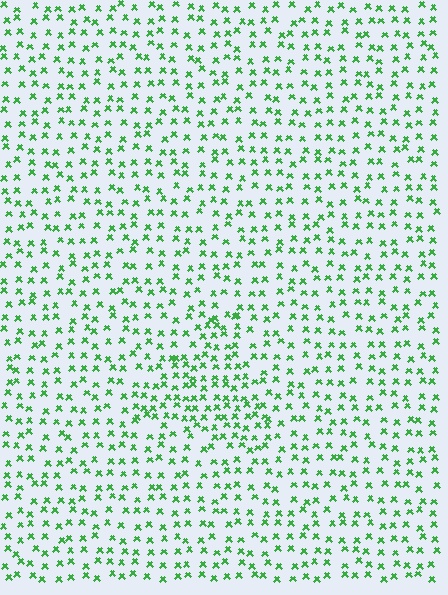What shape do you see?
I see a triangle.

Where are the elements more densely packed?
The elements are more densely packed inside the triangle boundary.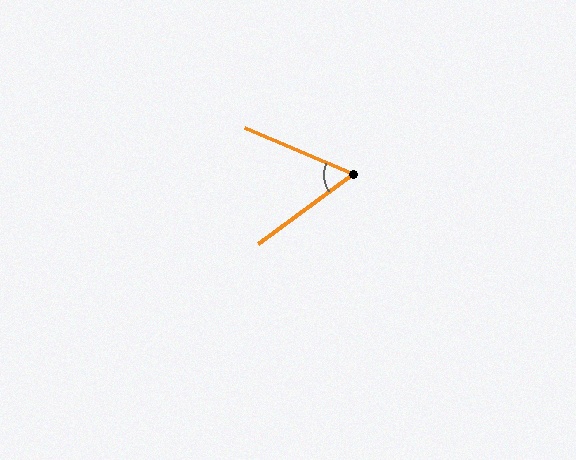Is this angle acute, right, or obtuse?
It is acute.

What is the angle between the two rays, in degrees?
Approximately 60 degrees.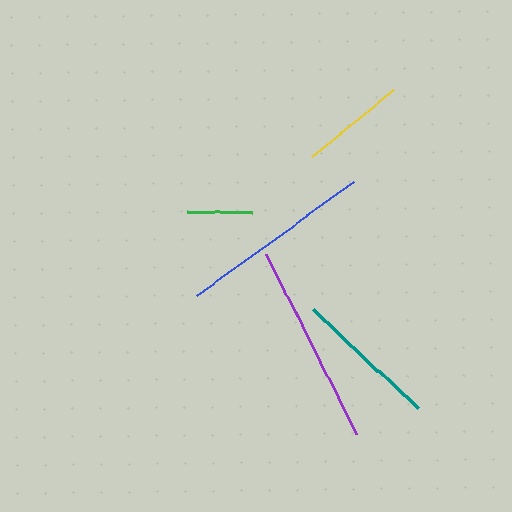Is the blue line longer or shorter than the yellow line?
The blue line is longer than the yellow line.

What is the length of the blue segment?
The blue segment is approximately 193 pixels long.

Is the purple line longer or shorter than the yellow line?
The purple line is longer than the yellow line.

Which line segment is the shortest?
The green line is the shortest at approximately 65 pixels.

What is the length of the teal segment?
The teal segment is approximately 144 pixels long.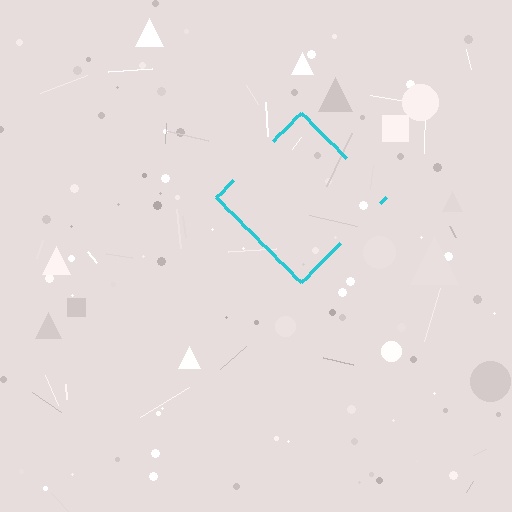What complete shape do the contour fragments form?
The contour fragments form a diamond.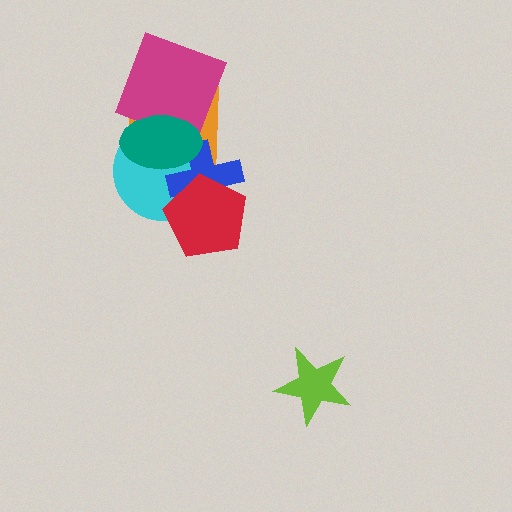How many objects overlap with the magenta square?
3 objects overlap with the magenta square.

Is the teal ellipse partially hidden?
No, no other shape covers it.